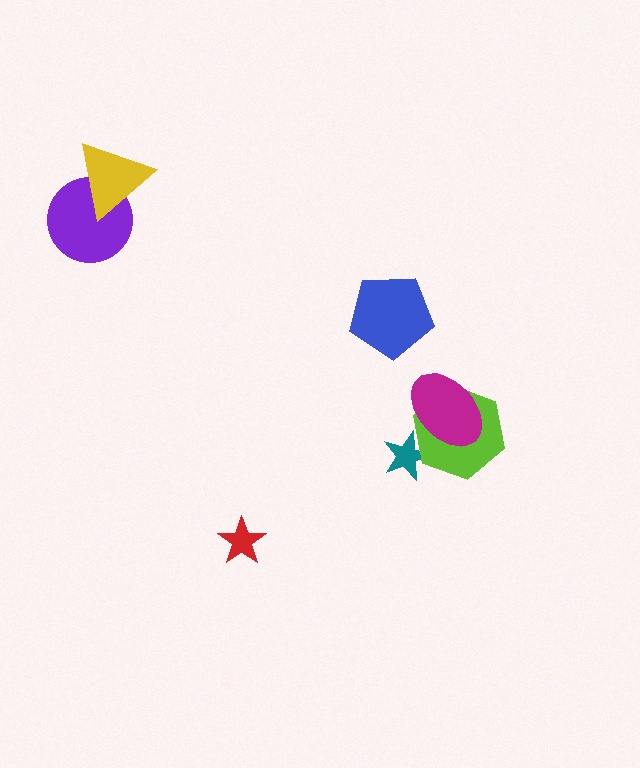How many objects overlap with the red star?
0 objects overlap with the red star.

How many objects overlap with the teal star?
2 objects overlap with the teal star.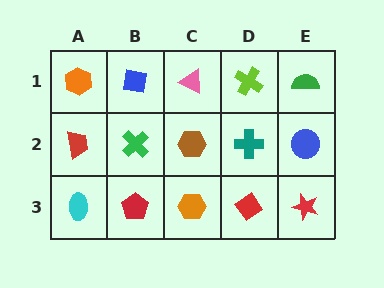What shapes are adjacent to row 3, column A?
A red trapezoid (row 2, column A), a red pentagon (row 3, column B).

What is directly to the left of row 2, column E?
A teal cross.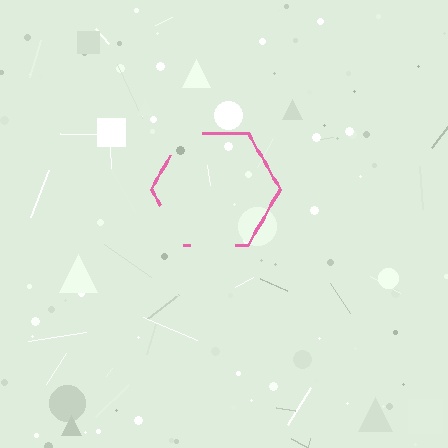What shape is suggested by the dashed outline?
The dashed outline suggests a hexagon.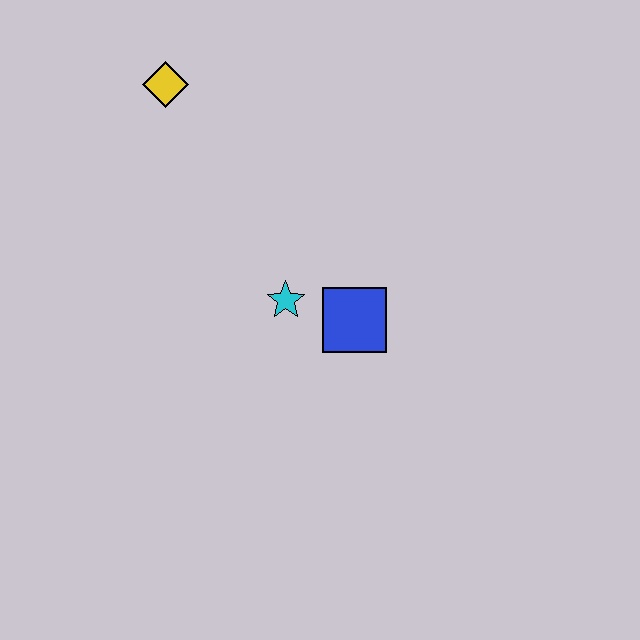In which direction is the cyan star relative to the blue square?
The cyan star is to the left of the blue square.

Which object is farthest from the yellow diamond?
The blue square is farthest from the yellow diamond.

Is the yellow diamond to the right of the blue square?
No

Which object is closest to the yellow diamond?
The cyan star is closest to the yellow diamond.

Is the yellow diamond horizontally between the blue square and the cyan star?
No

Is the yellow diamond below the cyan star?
No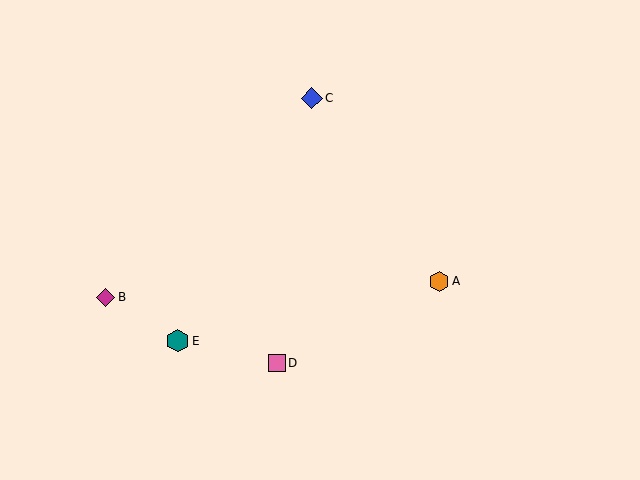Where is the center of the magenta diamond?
The center of the magenta diamond is at (106, 297).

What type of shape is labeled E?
Shape E is a teal hexagon.